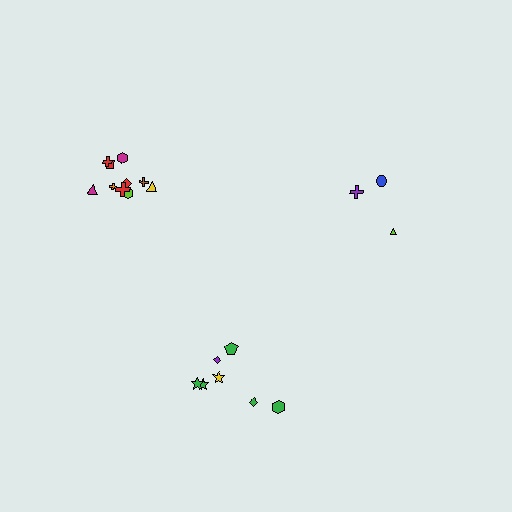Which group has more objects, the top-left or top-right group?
The top-left group.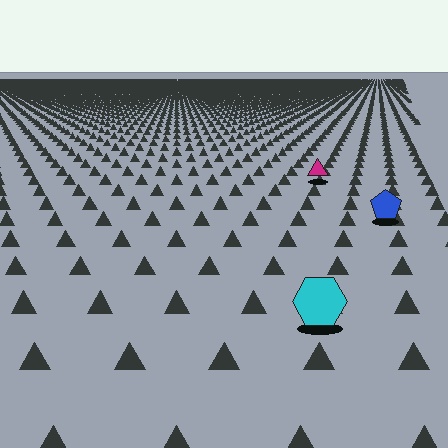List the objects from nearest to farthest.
From nearest to farthest: the cyan hexagon, the blue pentagon, the magenta triangle.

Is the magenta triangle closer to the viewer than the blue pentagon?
No. The blue pentagon is closer — you can tell from the texture gradient: the ground texture is coarser near it.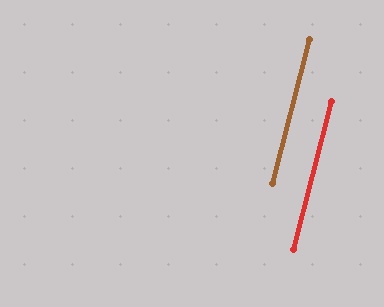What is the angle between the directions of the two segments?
Approximately 1 degree.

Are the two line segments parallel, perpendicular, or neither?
Parallel — their directions differ by only 0.6°.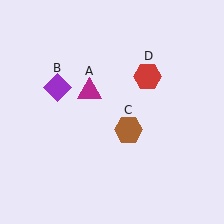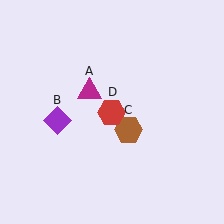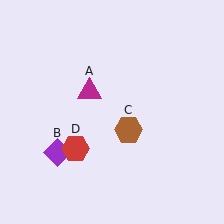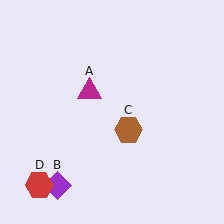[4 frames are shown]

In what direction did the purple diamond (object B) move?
The purple diamond (object B) moved down.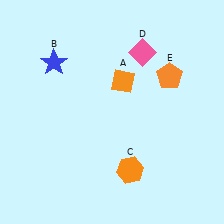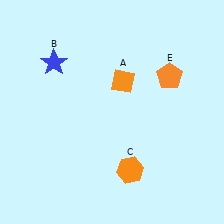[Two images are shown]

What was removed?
The pink diamond (D) was removed in Image 2.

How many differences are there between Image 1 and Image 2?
There is 1 difference between the two images.